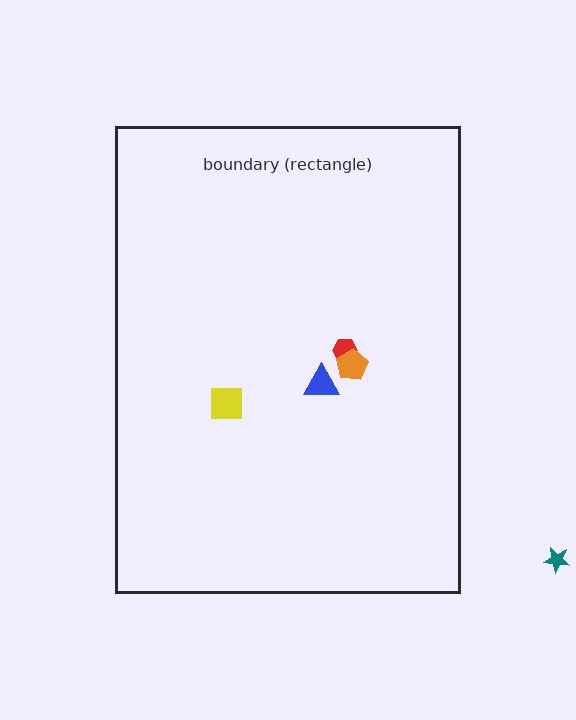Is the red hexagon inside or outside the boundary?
Inside.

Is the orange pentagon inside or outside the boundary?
Inside.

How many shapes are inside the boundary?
4 inside, 1 outside.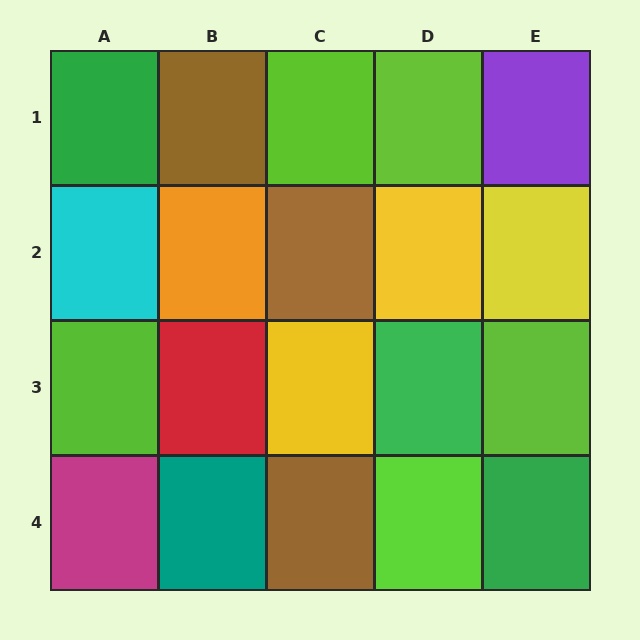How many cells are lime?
5 cells are lime.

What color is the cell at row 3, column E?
Lime.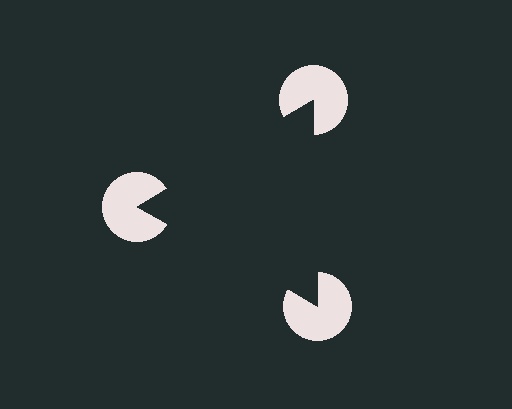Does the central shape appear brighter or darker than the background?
It typically appears slightly darker than the background, even though no actual brightness change is drawn.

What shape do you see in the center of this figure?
An illusory triangle — its edges are inferred from the aligned wedge cuts in the pac-man discs, not physically drawn.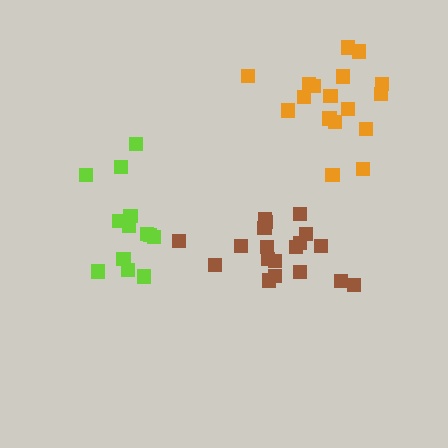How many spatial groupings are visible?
There are 3 spatial groupings.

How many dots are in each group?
Group 1: 13 dots, Group 2: 19 dots, Group 3: 17 dots (49 total).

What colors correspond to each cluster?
The clusters are colored: lime, brown, orange.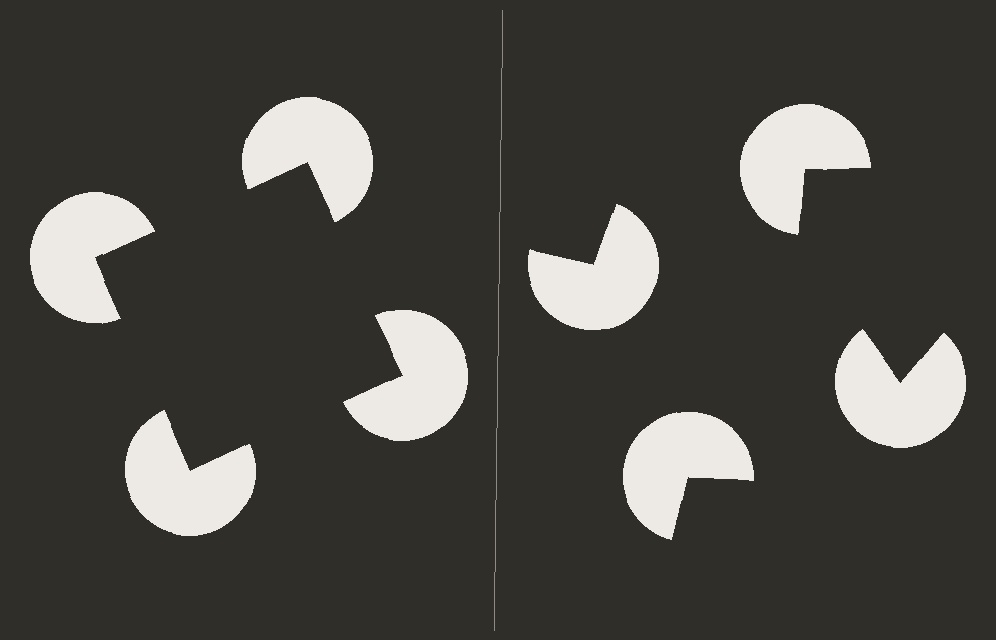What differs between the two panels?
The pac-man discs are positioned identically on both sides; only the wedge orientations differ. On the left they align to a square; on the right they are misaligned.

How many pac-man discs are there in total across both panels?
8 — 4 on each side.